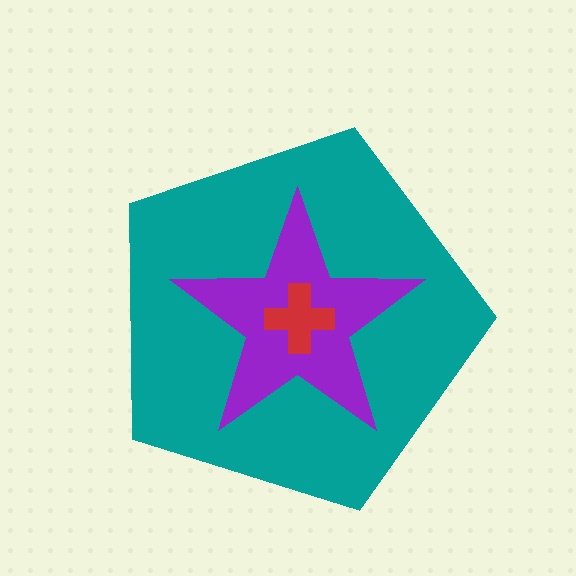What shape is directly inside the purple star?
The red cross.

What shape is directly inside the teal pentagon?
The purple star.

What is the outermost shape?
The teal pentagon.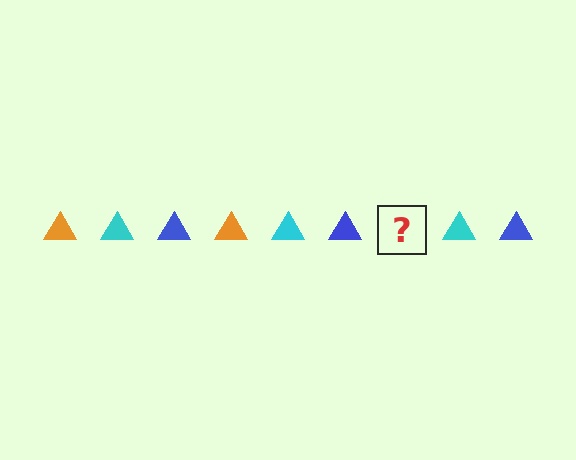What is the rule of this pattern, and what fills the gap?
The rule is that the pattern cycles through orange, cyan, blue triangles. The gap should be filled with an orange triangle.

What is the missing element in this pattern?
The missing element is an orange triangle.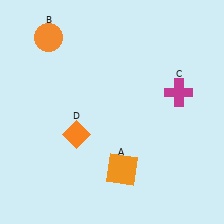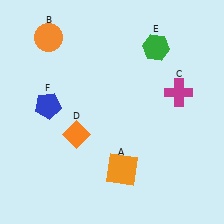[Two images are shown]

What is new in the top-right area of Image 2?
A green hexagon (E) was added in the top-right area of Image 2.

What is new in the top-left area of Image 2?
A blue pentagon (F) was added in the top-left area of Image 2.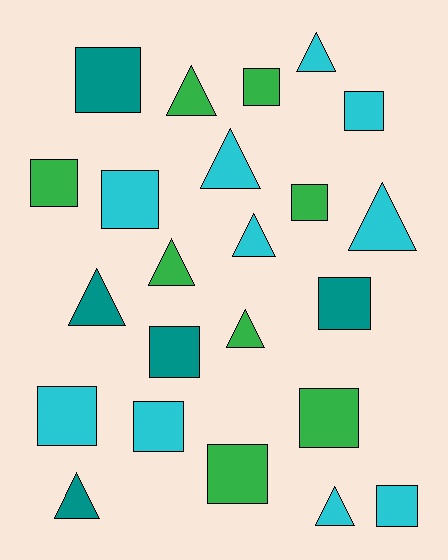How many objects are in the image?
There are 23 objects.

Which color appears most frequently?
Cyan, with 10 objects.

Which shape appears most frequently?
Square, with 13 objects.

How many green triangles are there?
There are 3 green triangles.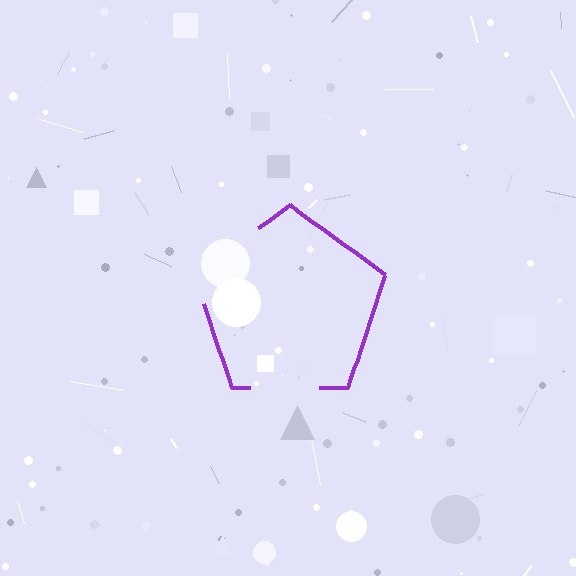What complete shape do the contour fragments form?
The contour fragments form a pentagon.